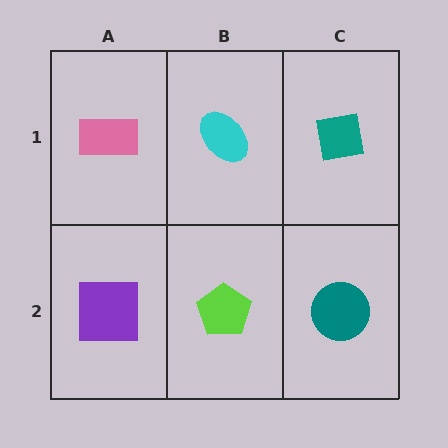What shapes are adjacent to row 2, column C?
A teal square (row 1, column C), a lime pentagon (row 2, column B).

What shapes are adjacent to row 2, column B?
A cyan ellipse (row 1, column B), a purple square (row 2, column A), a teal circle (row 2, column C).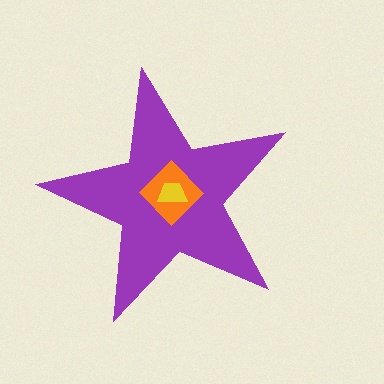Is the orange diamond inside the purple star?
Yes.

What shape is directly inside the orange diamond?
The yellow trapezoid.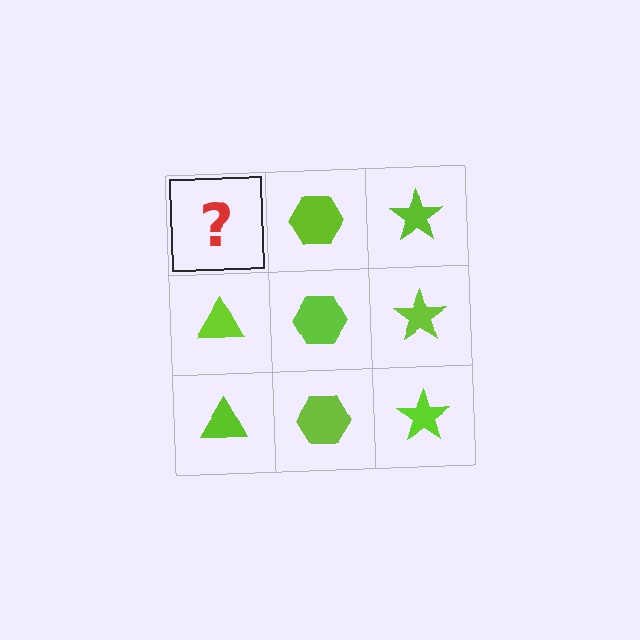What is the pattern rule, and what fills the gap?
The rule is that each column has a consistent shape. The gap should be filled with a lime triangle.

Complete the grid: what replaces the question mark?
The question mark should be replaced with a lime triangle.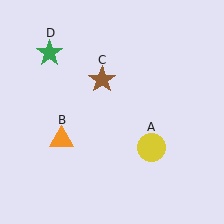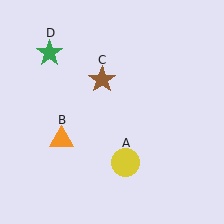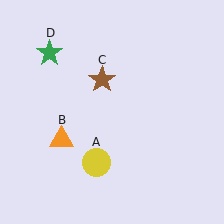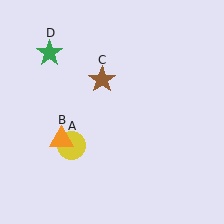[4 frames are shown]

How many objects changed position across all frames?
1 object changed position: yellow circle (object A).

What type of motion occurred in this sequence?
The yellow circle (object A) rotated clockwise around the center of the scene.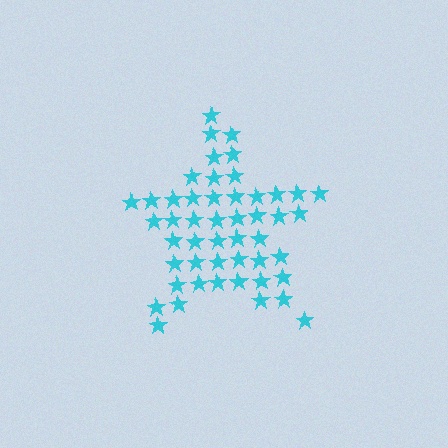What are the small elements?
The small elements are stars.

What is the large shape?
The large shape is a star.